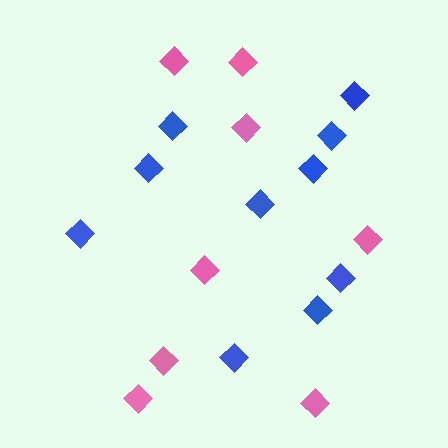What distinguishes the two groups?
There are 2 groups: one group of pink diamonds (8) and one group of blue diamonds (10).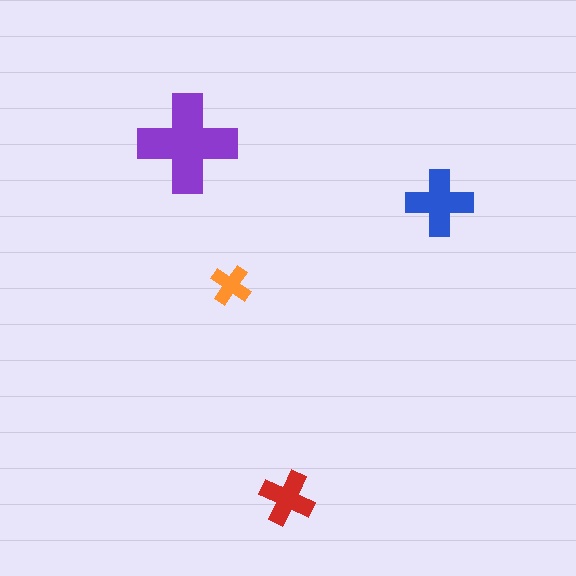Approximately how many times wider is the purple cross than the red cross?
About 2 times wider.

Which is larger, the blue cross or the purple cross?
The purple one.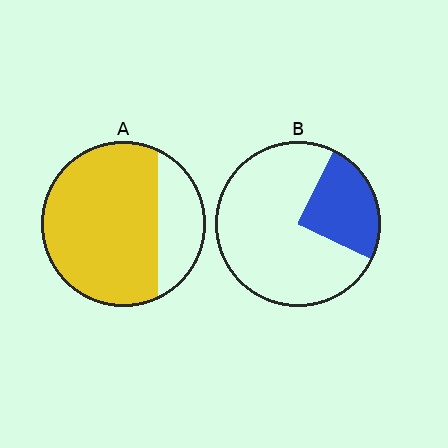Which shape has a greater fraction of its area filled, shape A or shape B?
Shape A.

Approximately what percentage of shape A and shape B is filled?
A is approximately 75% and B is approximately 25%.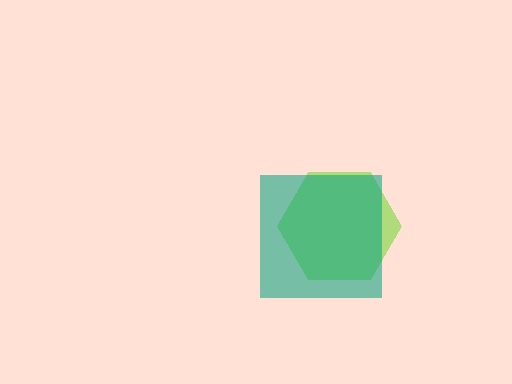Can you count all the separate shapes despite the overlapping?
Yes, there are 2 separate shapes.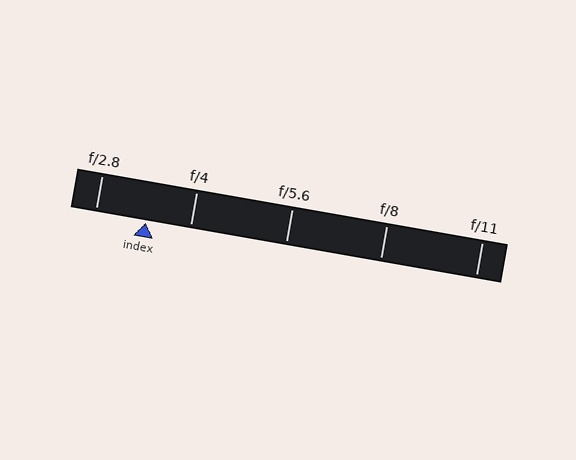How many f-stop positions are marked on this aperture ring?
There are 5 f-stop positions marked.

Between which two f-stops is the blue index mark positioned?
The index mark is between f/2.8 and f/4.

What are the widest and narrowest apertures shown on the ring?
The widest aperture shown is f/2.8 and the narrowest is f/11.